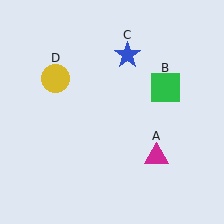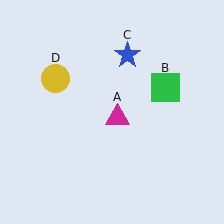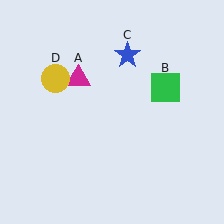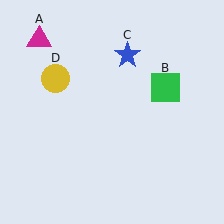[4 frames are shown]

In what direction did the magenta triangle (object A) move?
The magenta triangle (object A) moved up and to the left.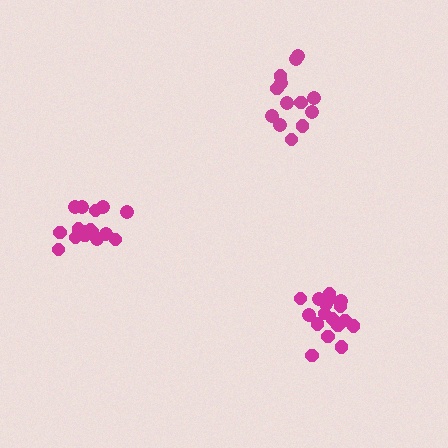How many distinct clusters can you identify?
There are 3 distinct clusters.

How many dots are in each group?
Group 1: 17 dots, Group 2: 13 dots, Group 3: 16 dots (46 total).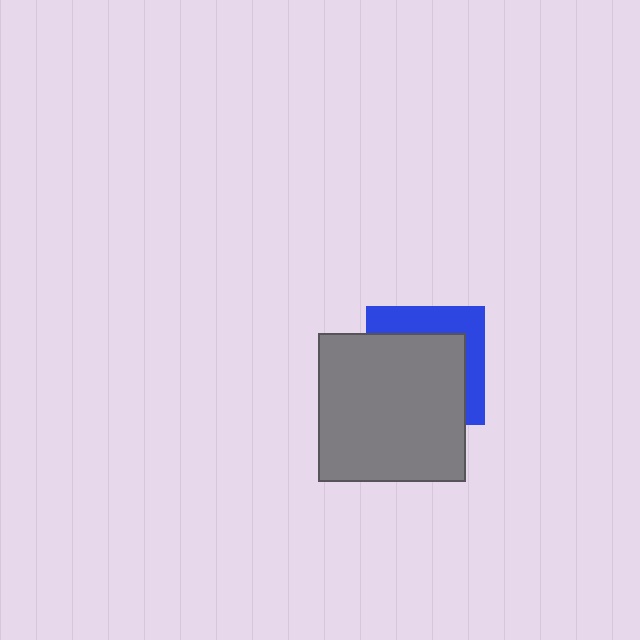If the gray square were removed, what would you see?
You would see the complete blue square.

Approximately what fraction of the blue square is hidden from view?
Roughly 64% of the blue square is hidden behind the gray square.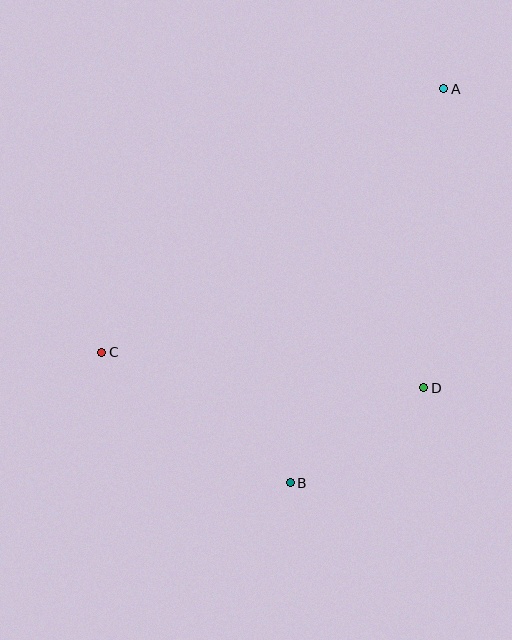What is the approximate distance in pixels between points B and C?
The distance between B and C is approximately 230 pixels.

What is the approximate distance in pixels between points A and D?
The distance between A and D is approximately 299 pixels.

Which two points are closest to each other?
Points B and D are closest to each other.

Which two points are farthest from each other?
Points A and C are farthest from each other.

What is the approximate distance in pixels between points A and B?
The distance between A and B is approximately 423 pixels.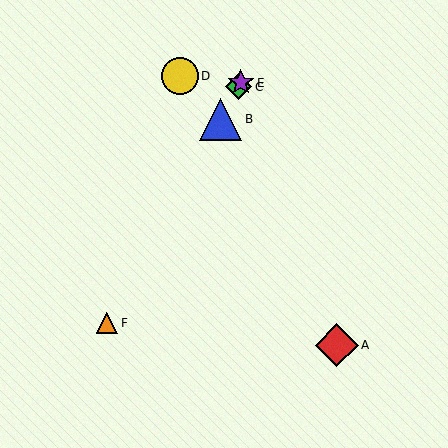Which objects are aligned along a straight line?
Objects B, C, E, F are aligned along a straight line.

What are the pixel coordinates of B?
Object B is at (220, 119).